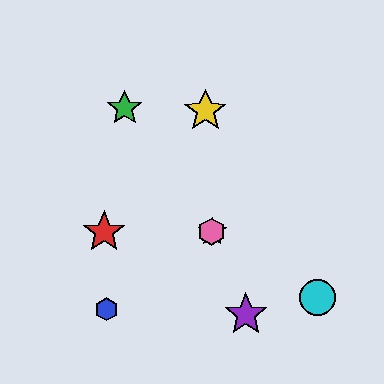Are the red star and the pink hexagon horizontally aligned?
Yes, both are at y≈232.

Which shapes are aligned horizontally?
The red star, the orange star, the pink hexagon are aligned horizontally.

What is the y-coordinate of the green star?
The green star is at y≈108.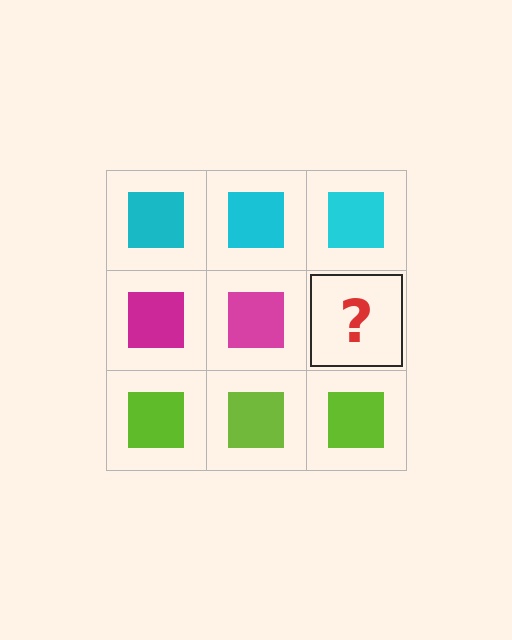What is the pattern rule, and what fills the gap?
The rule is that each row has a consistent color. The gap should be filled with a magenta square.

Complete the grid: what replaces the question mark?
The question mark should be replaced with a magenta square.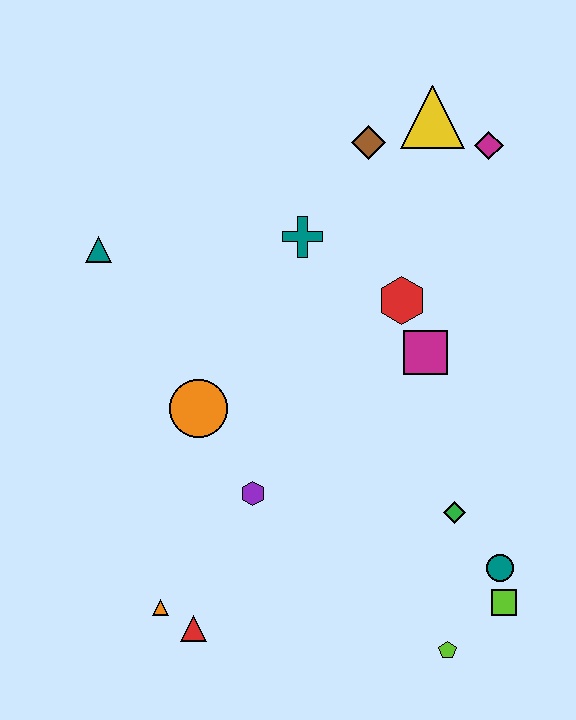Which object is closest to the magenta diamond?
The yellow triangle is closest to the magenta diamond.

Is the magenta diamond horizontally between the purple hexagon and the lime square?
Yes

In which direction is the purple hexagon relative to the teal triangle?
The purple hexagon is below the teal triangle.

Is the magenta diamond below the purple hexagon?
No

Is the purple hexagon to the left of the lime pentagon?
Yes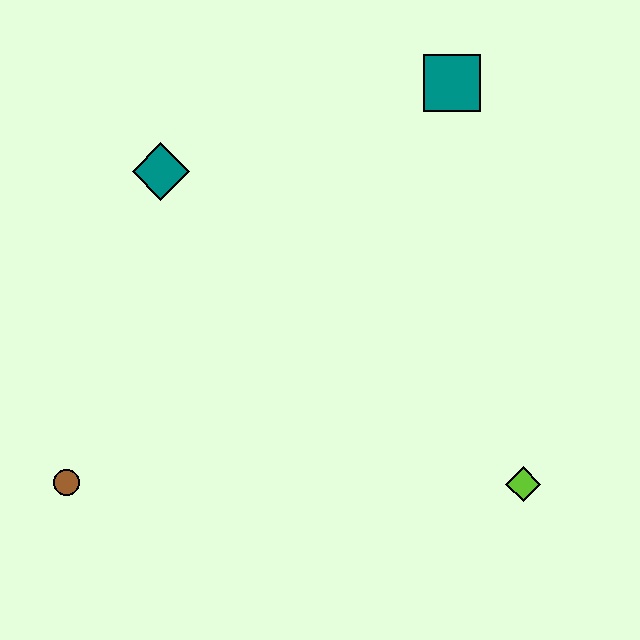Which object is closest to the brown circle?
The teal diamond is closest to the brown circle.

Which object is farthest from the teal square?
The brown circle is farthest from the teal square.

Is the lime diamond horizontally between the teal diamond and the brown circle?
No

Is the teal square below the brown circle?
No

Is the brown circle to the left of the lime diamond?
Yes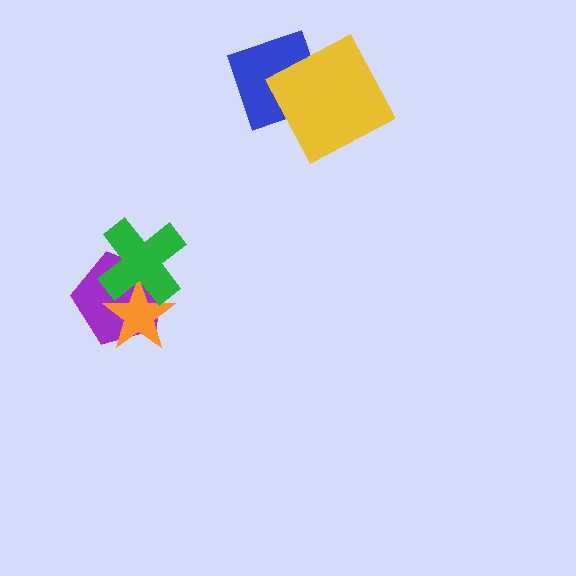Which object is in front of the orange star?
The green cross is in front of the orange star.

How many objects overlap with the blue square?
1 object overlaps with the blue square.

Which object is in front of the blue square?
The yellow square is in front of the blue square.